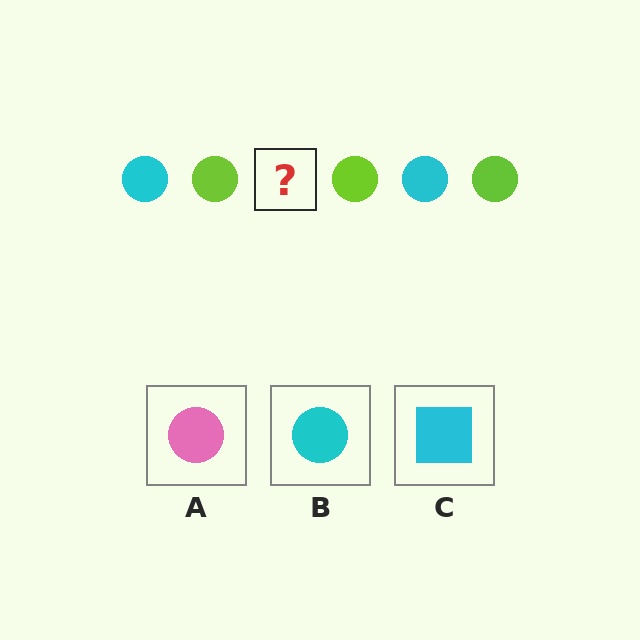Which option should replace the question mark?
Option B.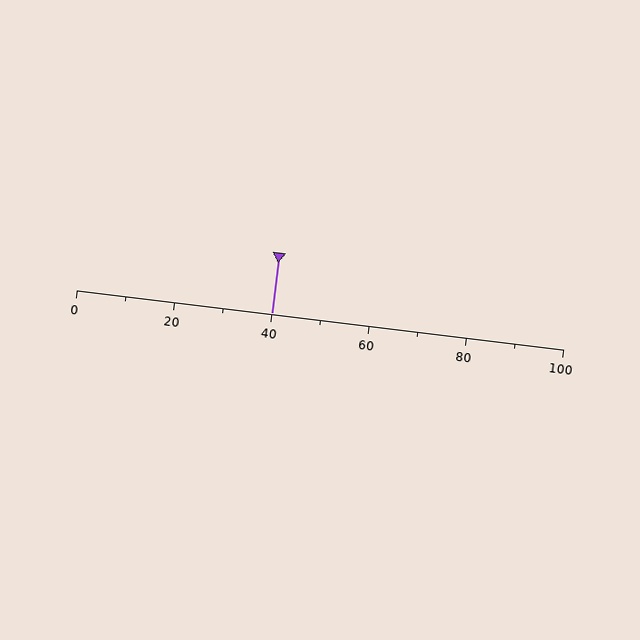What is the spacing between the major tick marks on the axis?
The major ticks are spaced 20 apart.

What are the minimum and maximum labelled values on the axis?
The axis runs from 0 to 100.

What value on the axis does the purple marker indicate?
The marker indicates approximately 40.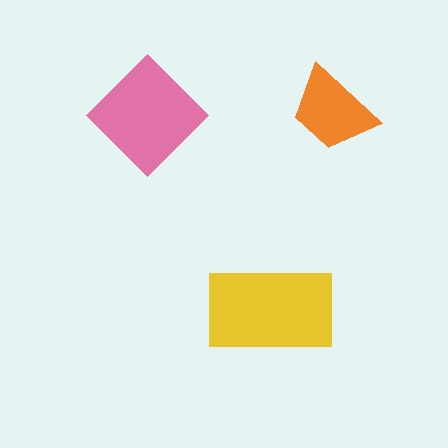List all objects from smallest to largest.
The orange trapezoid, the pink diamond, the yellow rectangle.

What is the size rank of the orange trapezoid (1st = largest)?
3rd.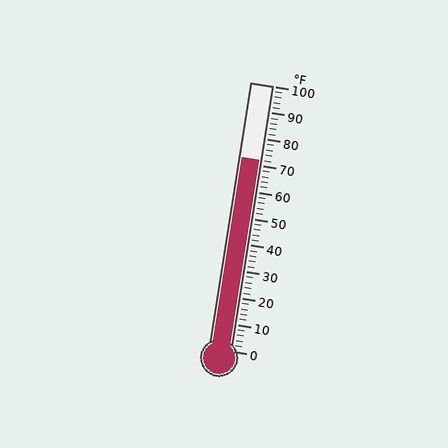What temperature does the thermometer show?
The thermometer shows approximately 72°F.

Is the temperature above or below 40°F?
The temperature is above 40°F.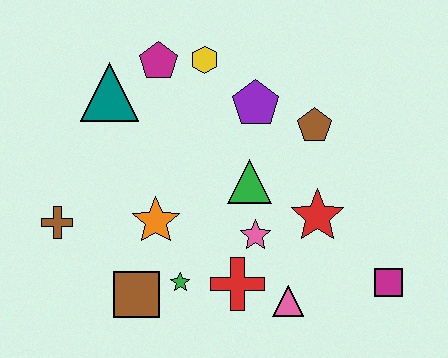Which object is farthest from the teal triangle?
The magenta square is farthest from the teal triangle.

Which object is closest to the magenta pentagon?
The yellow hexagon is closest to the magenta pentagon.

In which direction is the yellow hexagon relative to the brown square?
The yellow hexagon is above the brown square.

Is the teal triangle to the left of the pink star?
Yes